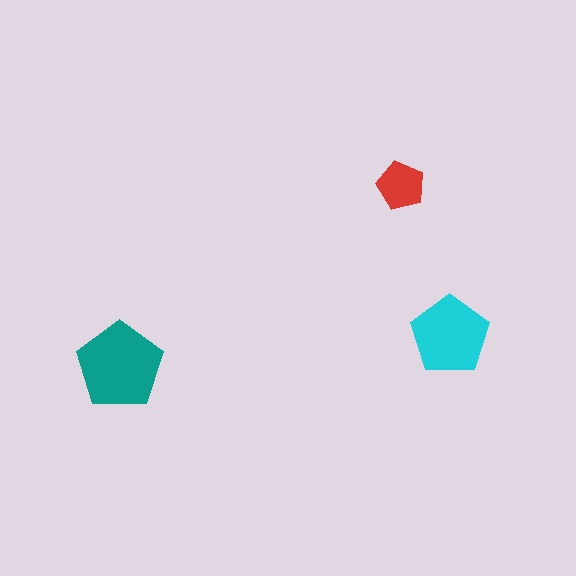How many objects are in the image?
There are 3 objects in the image.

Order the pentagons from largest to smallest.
the teal one, the cyan one, the red one.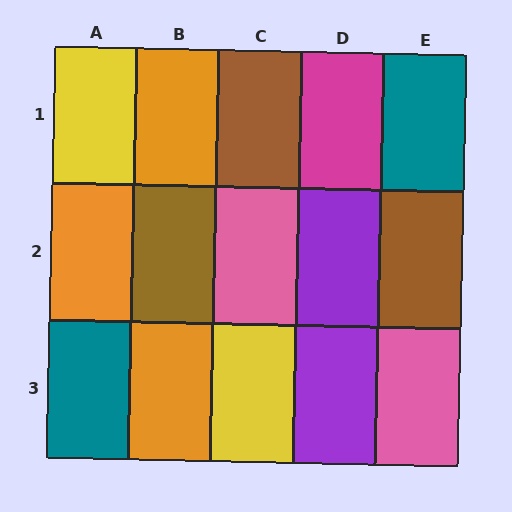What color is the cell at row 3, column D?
Purple.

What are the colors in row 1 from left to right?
Yellow, orange, brown, magenta, teal.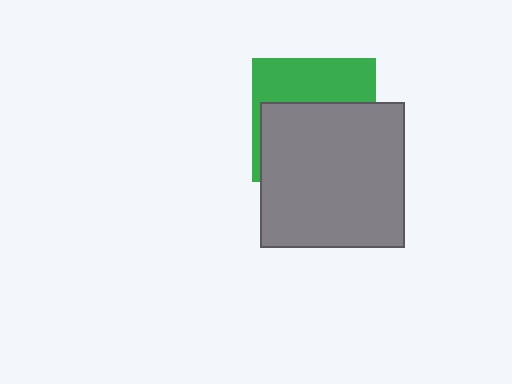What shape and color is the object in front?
The object in front is a gray square.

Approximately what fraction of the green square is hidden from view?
Roughly 60% of the green square is hidden behind the gray square.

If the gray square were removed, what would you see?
You would see the complete green square.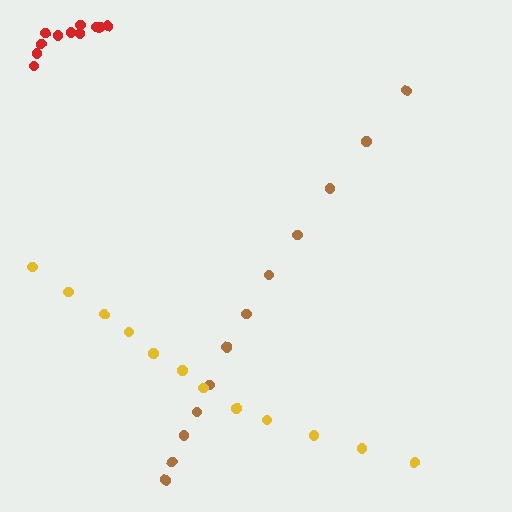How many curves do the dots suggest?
There are 3 distinct paths.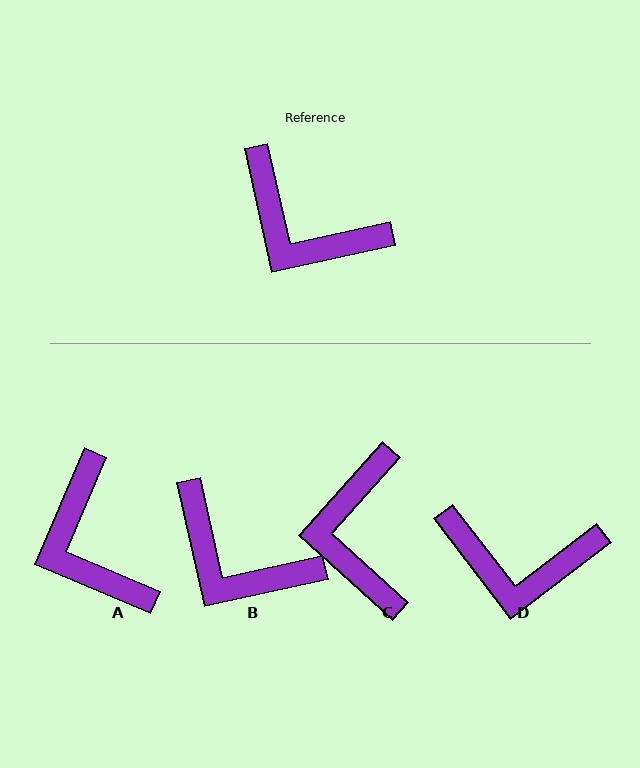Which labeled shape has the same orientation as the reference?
B.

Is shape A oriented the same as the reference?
No, it is off by about 36 degrees.